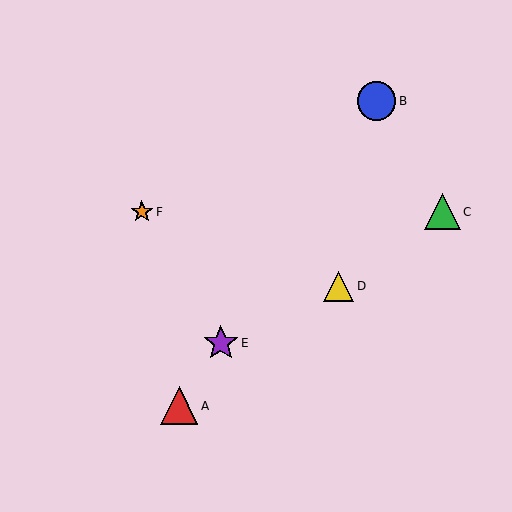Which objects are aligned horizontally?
Objects C, F are aligned horizontally.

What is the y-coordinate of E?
Object E is at y≈343.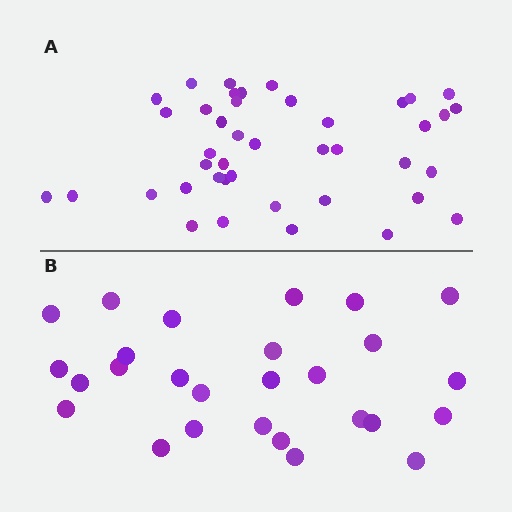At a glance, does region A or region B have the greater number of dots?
Region A (the top region) has more dots.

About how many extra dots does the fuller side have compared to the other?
Region A has approximately 15 more dots than region B.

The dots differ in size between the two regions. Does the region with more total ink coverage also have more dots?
No. Region B has more total ink coverage because its dots are larger, but region A actually contains more individual dots. Total area can be misleading — the number of items is what matters here.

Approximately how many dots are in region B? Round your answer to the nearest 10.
About 30 dots. (The exact count is 27, which rounds to 30.)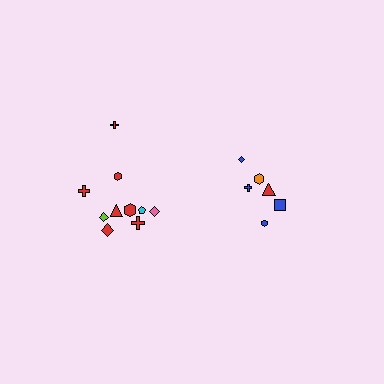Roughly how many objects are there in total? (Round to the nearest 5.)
Roughly 15 objects in total.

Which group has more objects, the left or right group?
The left group.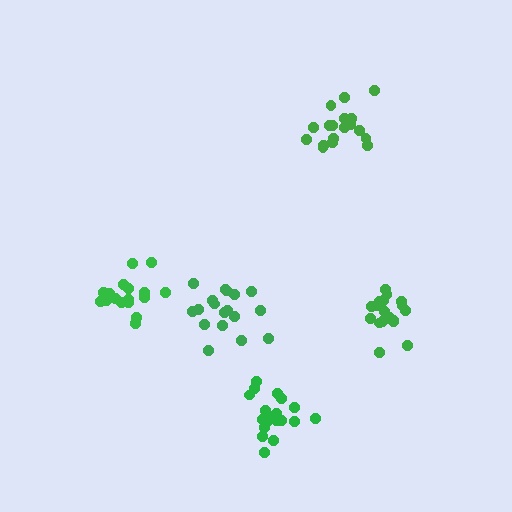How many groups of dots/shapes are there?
There are 5 groups.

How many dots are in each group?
Group 1: 18 dots, Group 2: 17 dots, Group 3: 18 dots, Group 4: 18 dots, Group 5: 19 dots (90 total).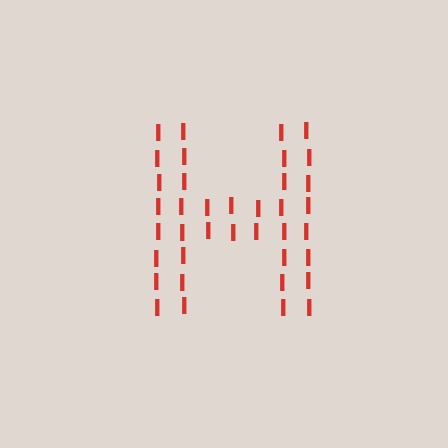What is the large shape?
The large shape is the letter H.